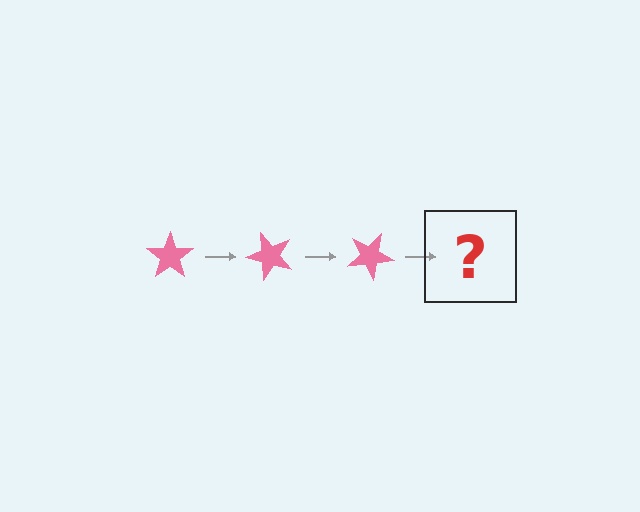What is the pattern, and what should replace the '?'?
The pattern is that the star rotates 50 degrees each step. The '?' should be a pink star rotated 150 degrees.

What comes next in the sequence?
The next element should be a pink star rotated 150 degrees.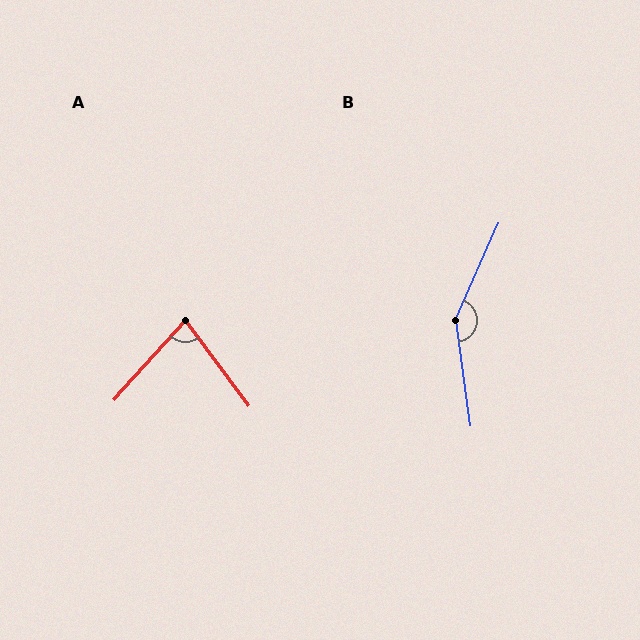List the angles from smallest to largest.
A (79°), B (148°).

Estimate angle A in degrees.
Approximately 79 degrees.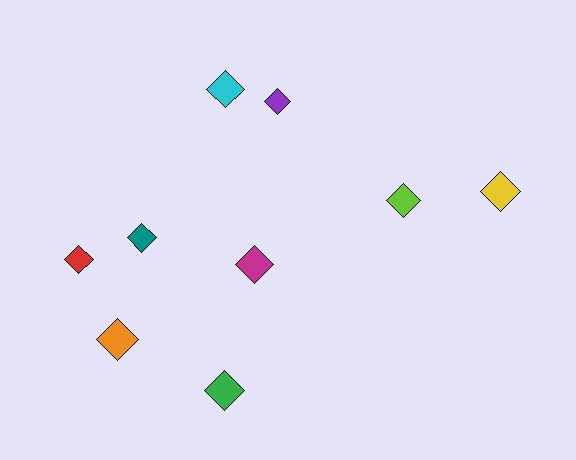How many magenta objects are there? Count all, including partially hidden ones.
There is 1 magenta object.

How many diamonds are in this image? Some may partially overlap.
There are 9 diamonds.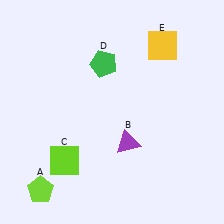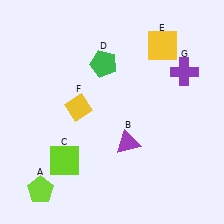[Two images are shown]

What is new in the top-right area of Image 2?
A purple cross (G) was added in the top-right area of Image 2.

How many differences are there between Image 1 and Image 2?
There are 2 differences between the two images.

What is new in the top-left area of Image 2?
A yellow diamond (F) was added in the top-left area of Image 2.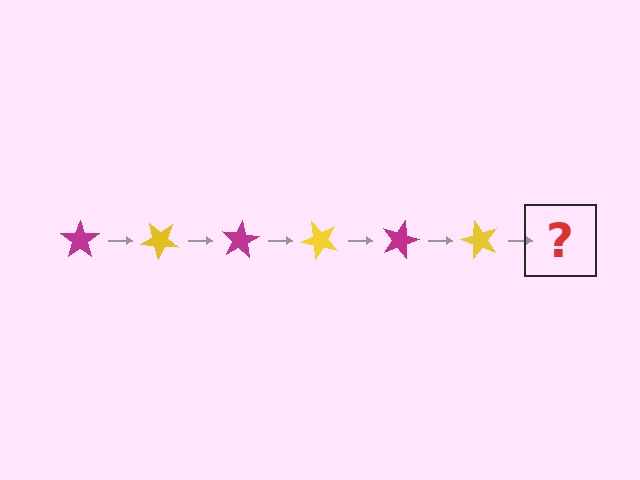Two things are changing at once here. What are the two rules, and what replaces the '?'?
The two rules are that it rotates 40 degrees each step and the color cycles through magenta and yellow. The '?' should be a magenta star, rotated 240 degrees from the start.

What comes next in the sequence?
The next element should be a magenta star, rotated 240 degrees from the start.